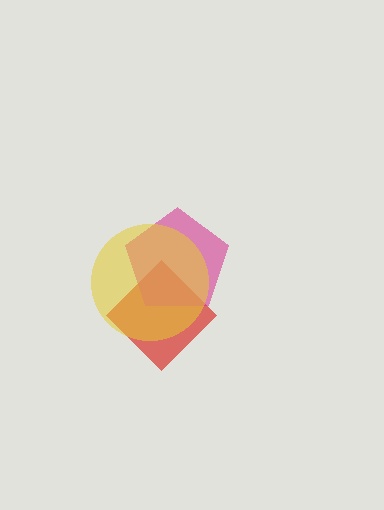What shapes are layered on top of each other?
The layered shapes are: a red diamond, a magenta pentagon, a yellow circle.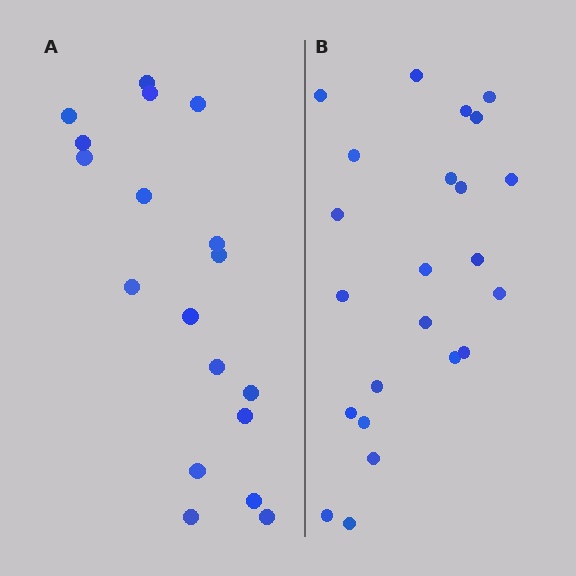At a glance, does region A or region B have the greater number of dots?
Region B (the right region) has more dots.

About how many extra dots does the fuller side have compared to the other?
Region B has about 5 more dots than region A.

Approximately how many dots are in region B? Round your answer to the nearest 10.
About 20 dots. (The exact count is 23, which rounds to 20.)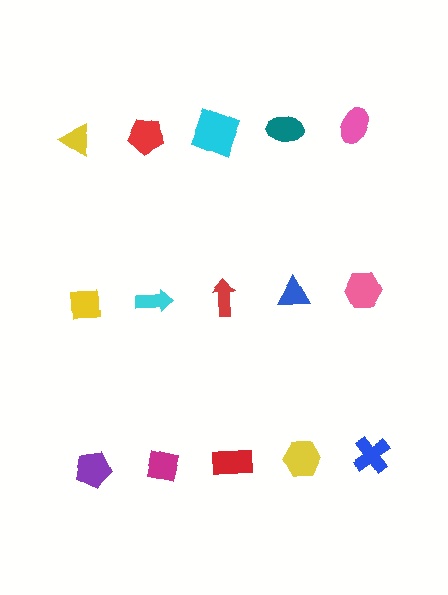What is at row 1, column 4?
A teal ellipse.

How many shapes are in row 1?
5 shapes.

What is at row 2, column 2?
A cyan arrow.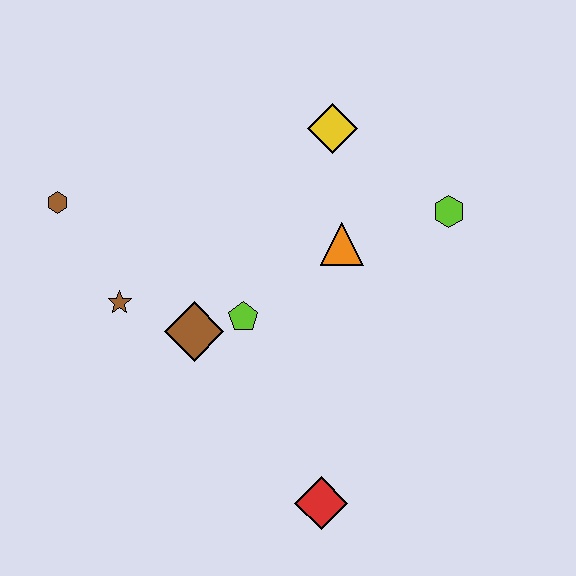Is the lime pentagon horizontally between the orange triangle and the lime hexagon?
No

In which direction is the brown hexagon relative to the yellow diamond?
The brown hexagon is to the left of the yellow diamond.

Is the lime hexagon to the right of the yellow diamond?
Yes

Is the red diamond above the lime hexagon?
No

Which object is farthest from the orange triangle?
The brown hexagon is farthest from the orange triangle.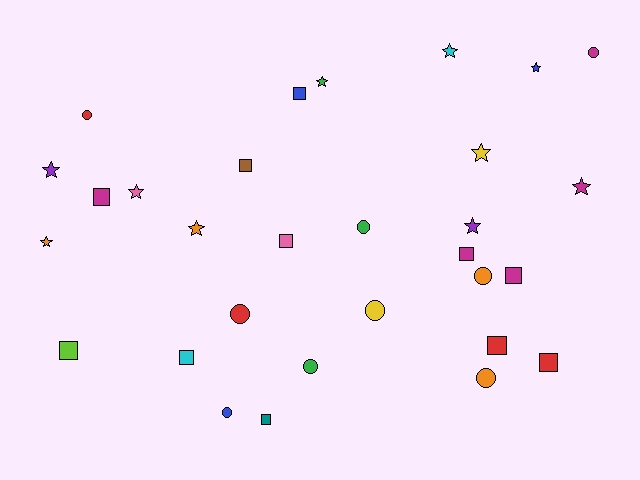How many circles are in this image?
There are 9 circles.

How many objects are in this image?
There are 30 objects.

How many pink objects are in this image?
There are 2 pink objects.